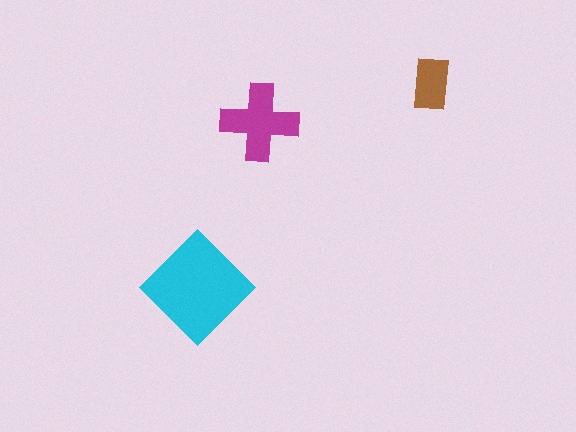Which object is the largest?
The cyan diamond.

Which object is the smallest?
The brown rectangle.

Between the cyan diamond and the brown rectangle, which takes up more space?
The cyan diamond.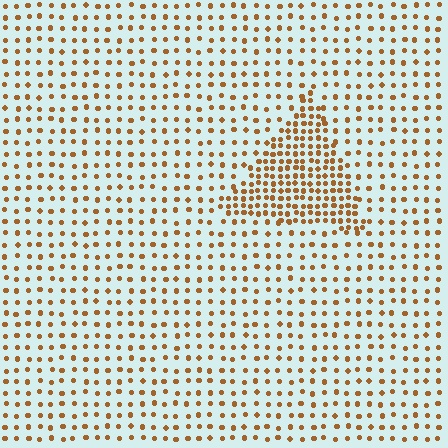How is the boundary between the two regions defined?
The boundary is defined by a change in element density (approximately 2.3x ratio). All elements are the same color, size, and shape.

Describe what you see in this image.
The image contains small brown elements arranged at two different densities. A triangle-shaped region is visible where the elements are more densely packed than the surrounding area.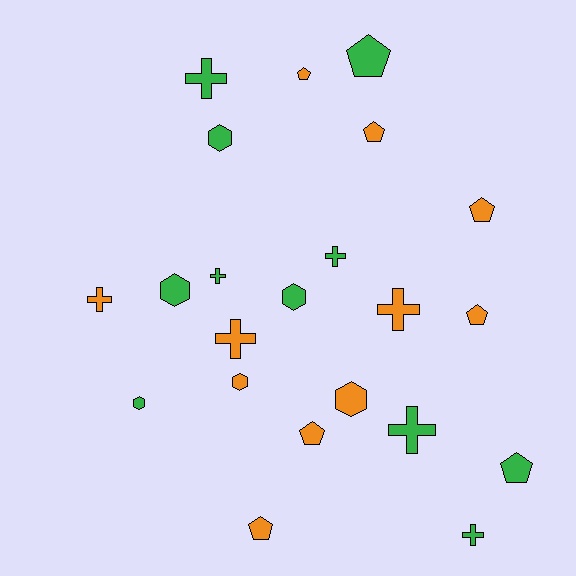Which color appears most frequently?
Green, with 11 objects.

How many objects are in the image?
There are 22 objects.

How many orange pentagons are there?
There are 6 orange pentagons.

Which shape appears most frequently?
Pentagon, with 8 objects.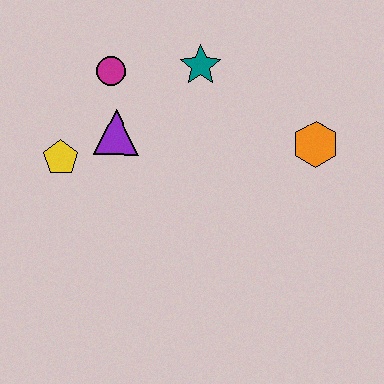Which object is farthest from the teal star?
The yellow pentagon is farthest from the teal star.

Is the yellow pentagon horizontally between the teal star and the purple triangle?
No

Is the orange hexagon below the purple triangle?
Yes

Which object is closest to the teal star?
The magenta circle is closest to the teal star.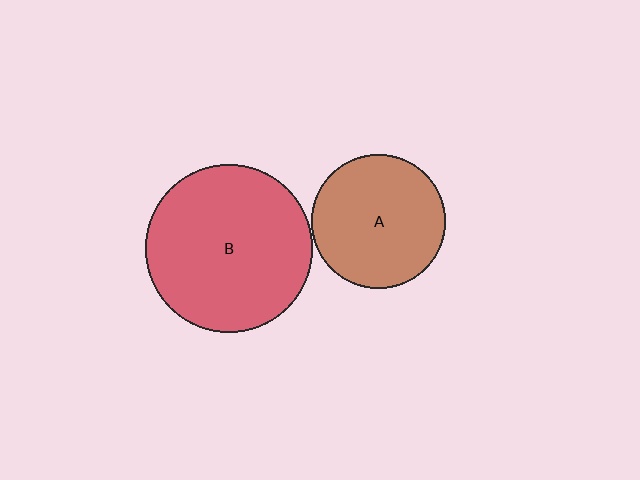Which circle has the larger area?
Circle B (red).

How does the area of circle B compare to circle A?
Approximately 1.6 times.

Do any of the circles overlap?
No, none of the circles overlap.